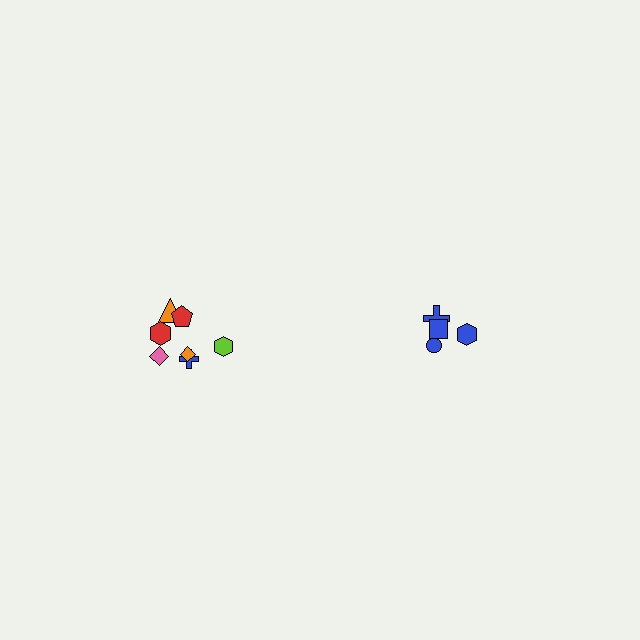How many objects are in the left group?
There are 7 objects.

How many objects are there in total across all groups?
There are 11 objects.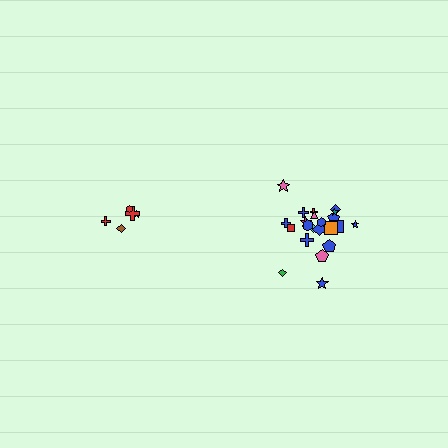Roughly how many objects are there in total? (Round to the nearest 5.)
Roughly 25 objects in total.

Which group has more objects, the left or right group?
The right group.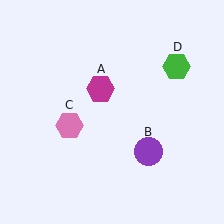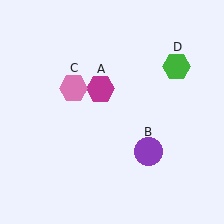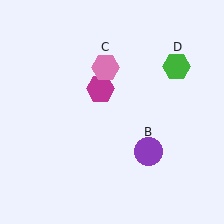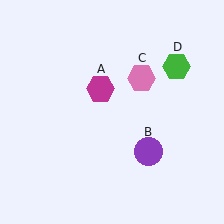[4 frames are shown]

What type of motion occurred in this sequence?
The pink hexagon (object C) rotated clockwise around the center of the scene.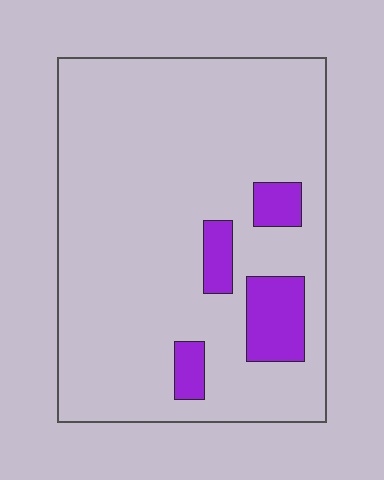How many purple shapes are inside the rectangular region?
4.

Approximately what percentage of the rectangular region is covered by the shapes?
Approximately 10%.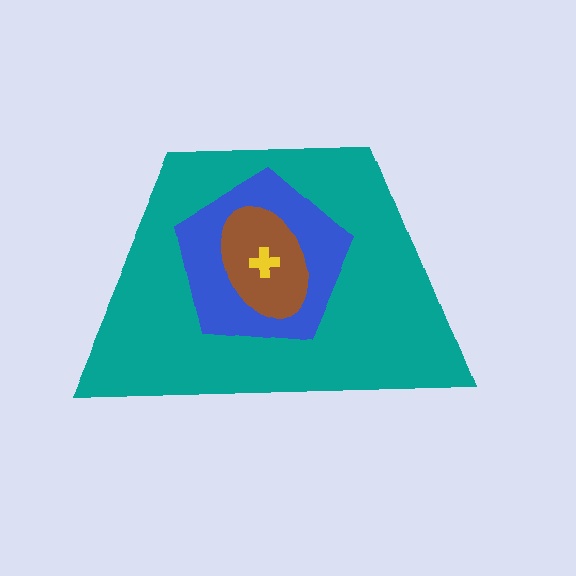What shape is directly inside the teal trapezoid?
The blue pentagon.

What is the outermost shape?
The teal trapezoid.